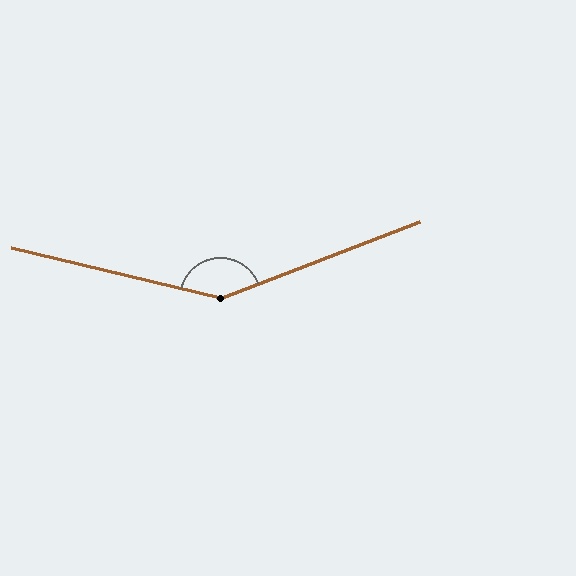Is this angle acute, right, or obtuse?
It is obtuse.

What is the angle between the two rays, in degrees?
Approximately 146 degrees.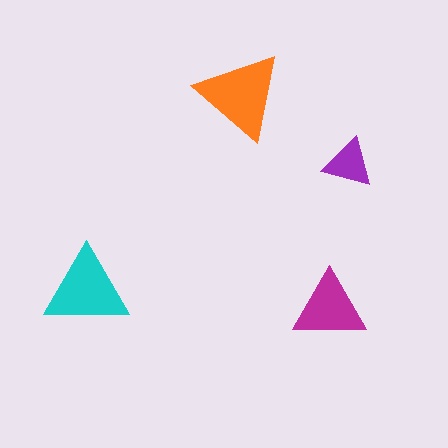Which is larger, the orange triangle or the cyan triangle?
The orange one.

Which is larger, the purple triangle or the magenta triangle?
The magenta one.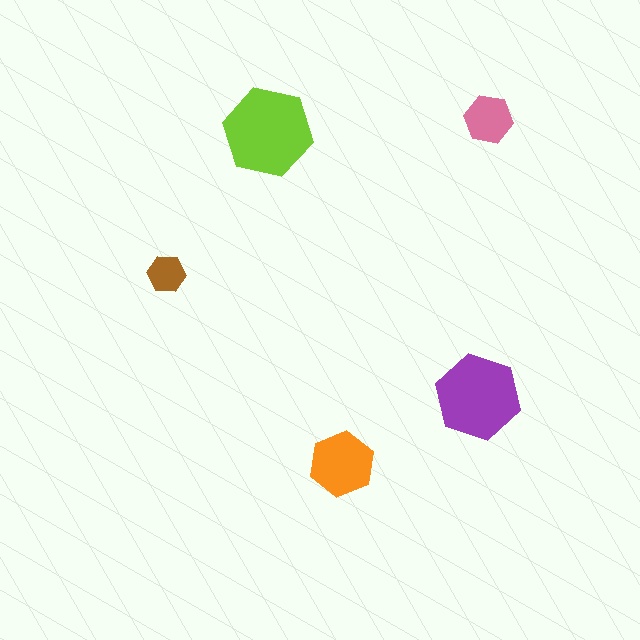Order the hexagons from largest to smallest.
the lime one, the purple one, the orange one, the pink one, the brown one.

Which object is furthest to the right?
The pink hexagon is rightmost.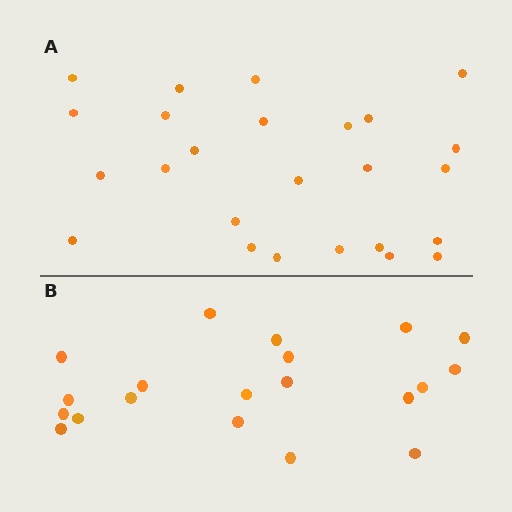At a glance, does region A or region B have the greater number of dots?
Region A (the top region) has more dots.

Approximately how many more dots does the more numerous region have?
Region A has about 5 more dots than region B.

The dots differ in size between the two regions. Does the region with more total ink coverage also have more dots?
No. Region B has more total ink coverage because its dots are larger, but region A actually contains more individual dots. Total area can be misleading — the number of items is what matters here.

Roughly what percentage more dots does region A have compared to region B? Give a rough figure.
About 25% more.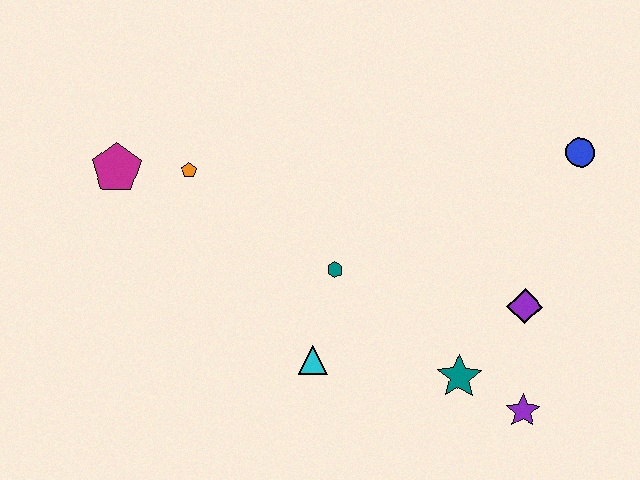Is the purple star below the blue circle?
Yes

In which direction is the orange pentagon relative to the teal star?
The orange pentagon is to the left of the teal star.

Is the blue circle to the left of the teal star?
No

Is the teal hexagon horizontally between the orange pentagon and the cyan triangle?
No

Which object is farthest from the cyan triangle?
The blue circle is farthest from the cyan triangle.